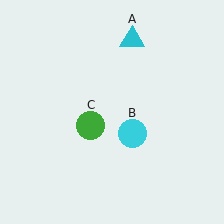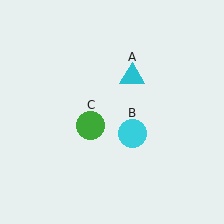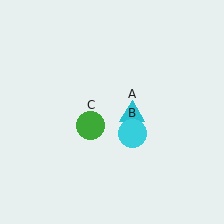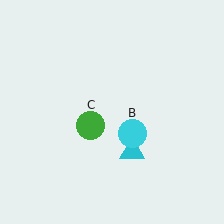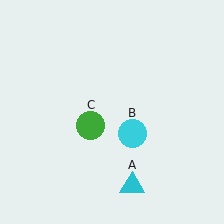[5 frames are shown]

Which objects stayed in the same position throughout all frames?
Cyan circle (object B) and green circle (object C) remained stationary.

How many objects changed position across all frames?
1 object changed position: cyan triangle (object A).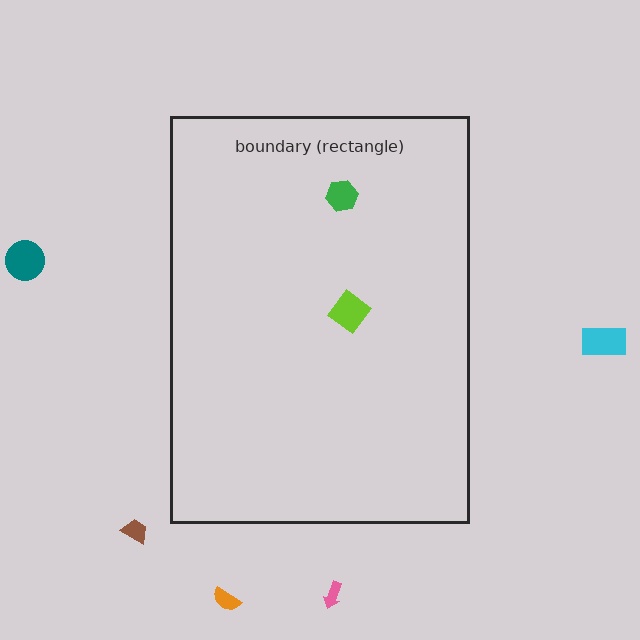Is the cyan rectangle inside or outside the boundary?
Outside.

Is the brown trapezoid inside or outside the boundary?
Outside.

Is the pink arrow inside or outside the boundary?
Outside.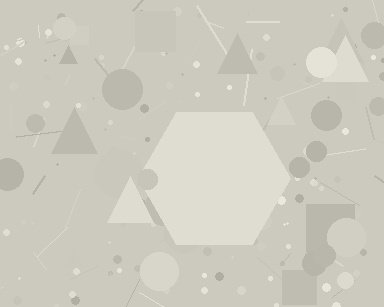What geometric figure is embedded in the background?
A hexagon is embedded in the background.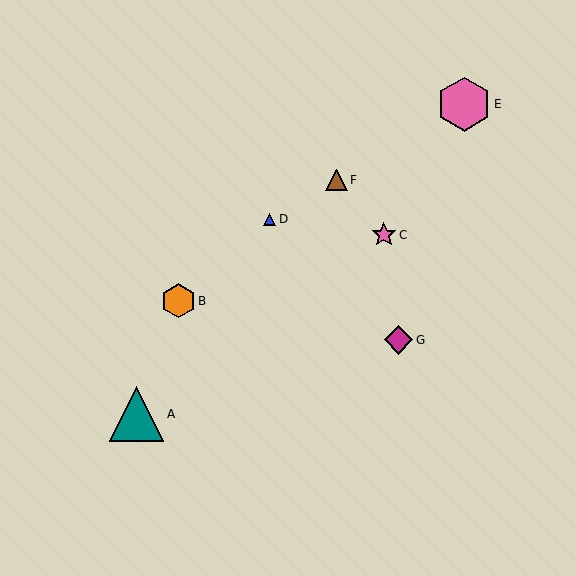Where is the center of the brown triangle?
The center of the brown triangle is at (337, 180).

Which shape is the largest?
The teal triangle (labeled A) is the largest.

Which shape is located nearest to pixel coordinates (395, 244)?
The pink star (labeled C) at (384, 235) is nearest to that location.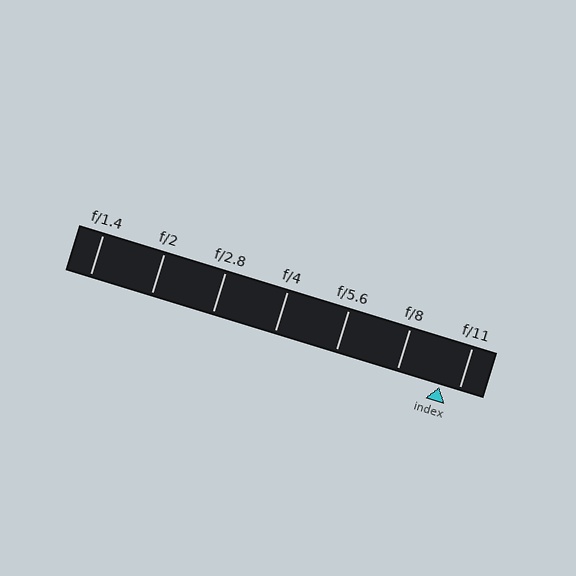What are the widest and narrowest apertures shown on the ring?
The widest aperture shown is f/1.4 and the narrowest is f/11.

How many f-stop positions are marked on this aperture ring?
There are 7 f-stop positions marked.